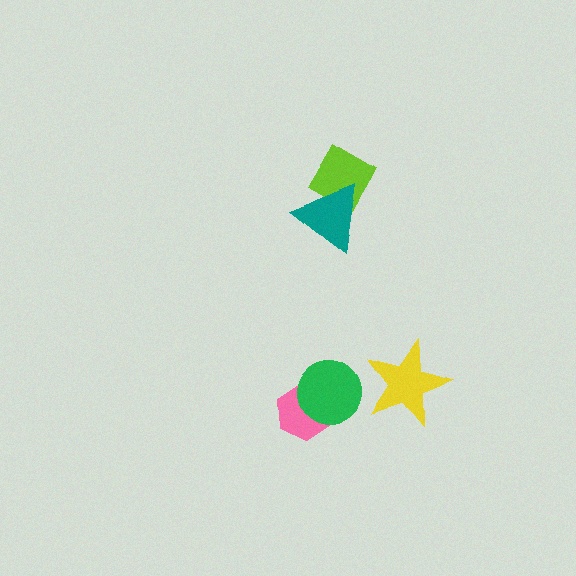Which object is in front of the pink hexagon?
The green circle is in front of the pink hexagon.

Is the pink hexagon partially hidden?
Yes, it is partially covered by another shape.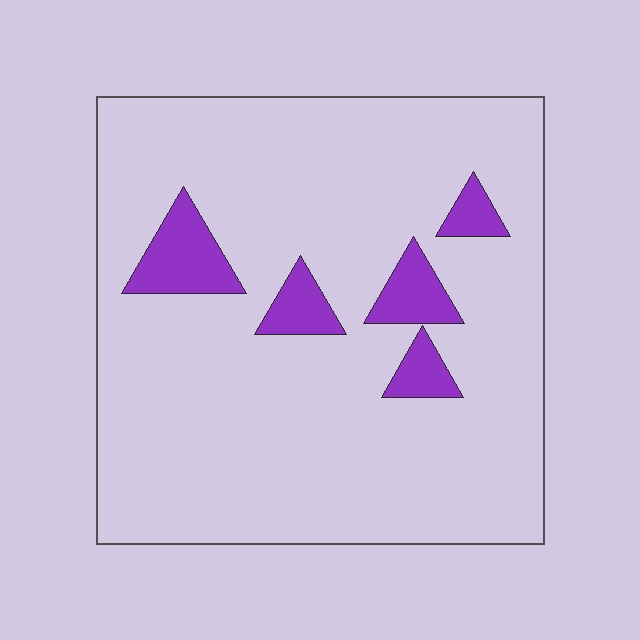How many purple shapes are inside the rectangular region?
5.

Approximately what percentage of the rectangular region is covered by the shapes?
Approximately 10%.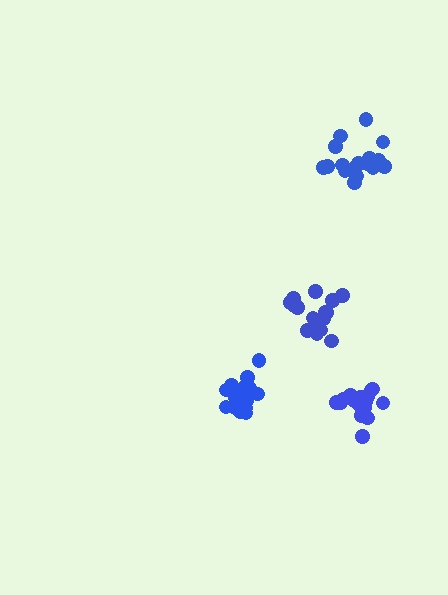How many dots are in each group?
Group 1: 17 dots, Group 2: 16 dots, Group 3: 16 dots, Group 4: 19 dots (68 total).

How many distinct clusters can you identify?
There are 4 distinct clusters.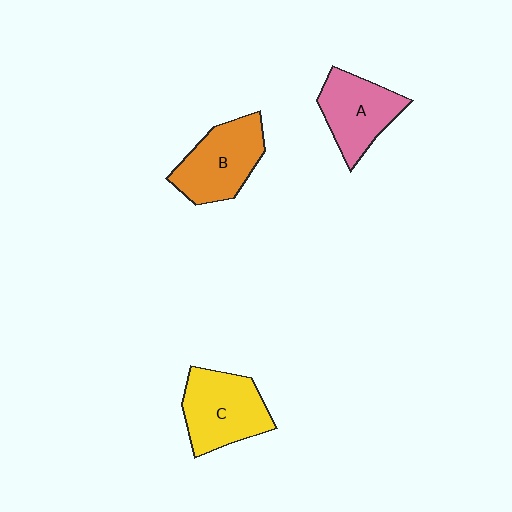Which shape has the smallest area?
Shape A (pink).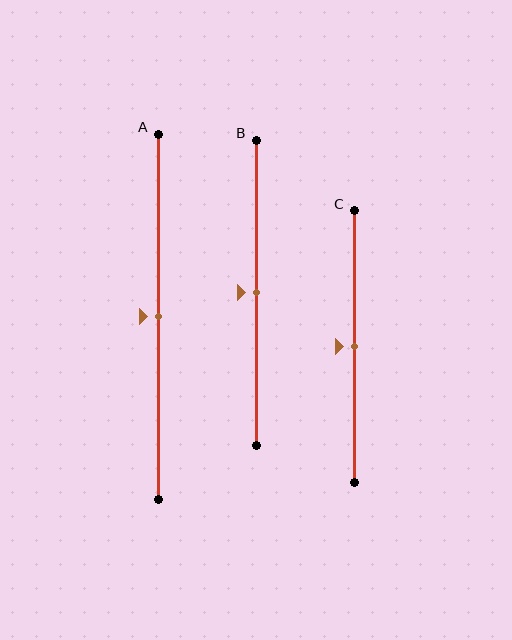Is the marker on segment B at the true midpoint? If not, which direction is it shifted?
Yes, the marker on segment B is at the true midpoint.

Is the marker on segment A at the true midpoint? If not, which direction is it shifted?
Yes, the marker on segment A is at the true midpoint.